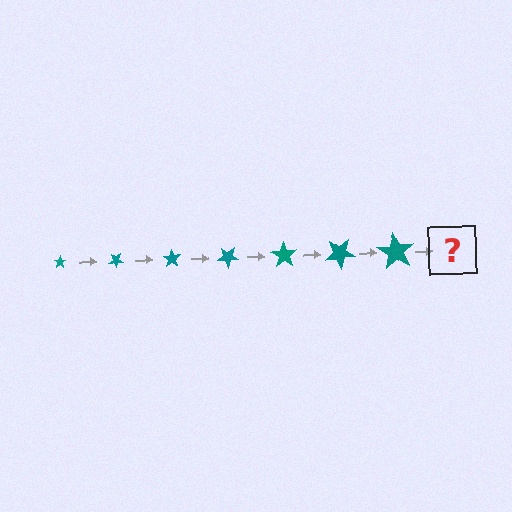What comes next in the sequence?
The next element should be a star, larger than the previous one and rotated 245 degrees from the start.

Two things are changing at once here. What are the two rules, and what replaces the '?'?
The two rules are that the star grows larger each step and it rotates 35 degrees each step. The '?' should be a star, larger than the previous one and rotated 245 degrees from the start.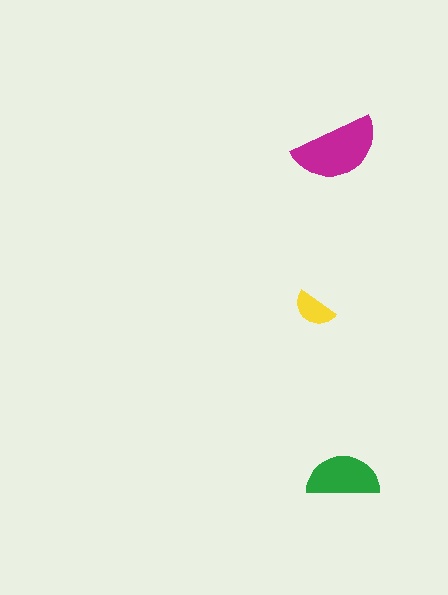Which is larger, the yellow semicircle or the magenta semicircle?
The magenta one.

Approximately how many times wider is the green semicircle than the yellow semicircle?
About 1.5 times wider.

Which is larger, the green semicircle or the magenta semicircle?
The magenta one.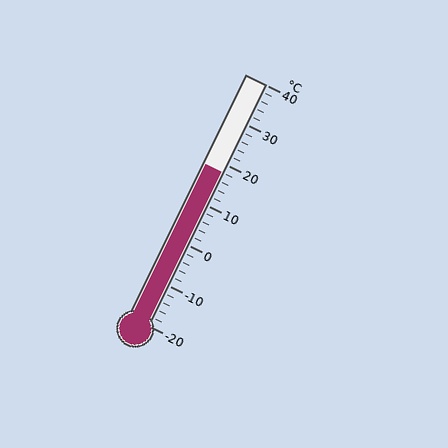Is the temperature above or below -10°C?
The temperature is above -10°C.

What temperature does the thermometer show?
The thermometer shows approximately 18°C.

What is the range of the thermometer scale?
The thermometer scale ranges from -20°C to 40°C.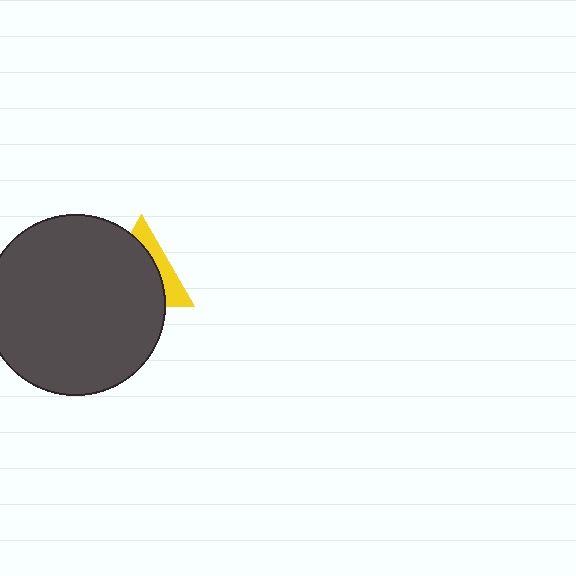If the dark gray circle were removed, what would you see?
You would see the complete yellow triangle.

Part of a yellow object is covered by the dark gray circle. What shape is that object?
It is a triangle.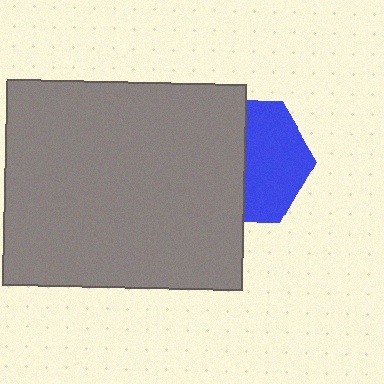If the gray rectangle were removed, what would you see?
You would see the complete blue hexagon.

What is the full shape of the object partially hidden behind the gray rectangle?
The partially hidden object is a blue hexagon.